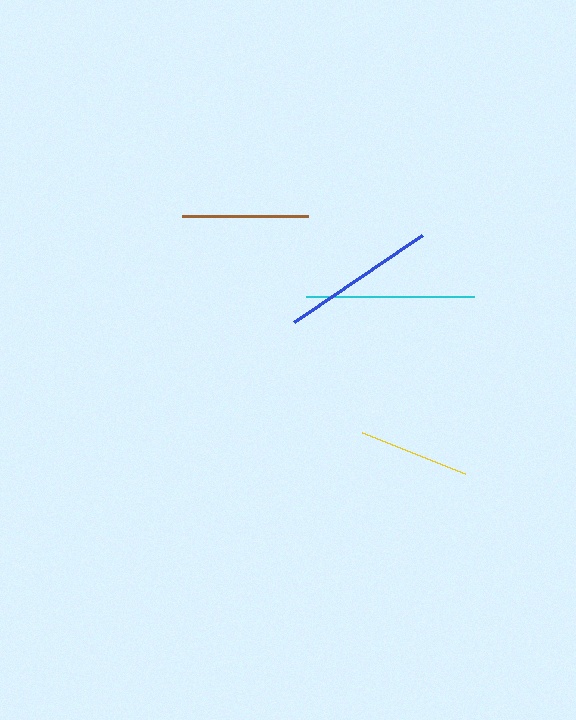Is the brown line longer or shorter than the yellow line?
The brown line is longer than the yellow line.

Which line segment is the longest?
The cyan line is the longest at approximately 168 pixels.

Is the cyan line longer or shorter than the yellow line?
The cyan line is longer than the yellow line.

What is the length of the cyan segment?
The cyan segment is approximately 168 pixels long.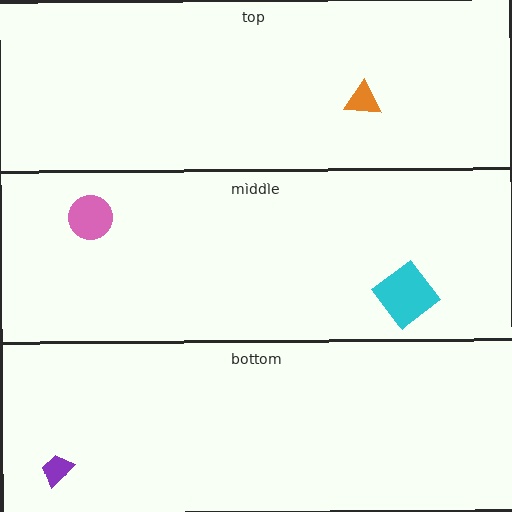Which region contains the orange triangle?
The top region.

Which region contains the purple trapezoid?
The bottom region.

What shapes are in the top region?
The orange triangle.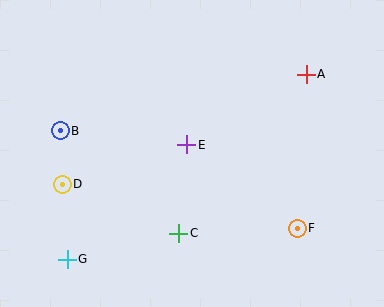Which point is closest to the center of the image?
Point E at (187, 145) is closest to the center.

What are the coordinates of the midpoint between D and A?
The midpoint between D and A is at (184, 129).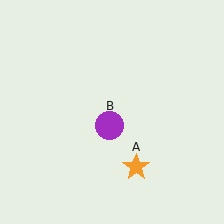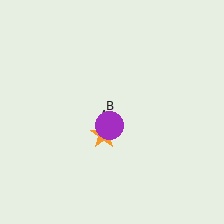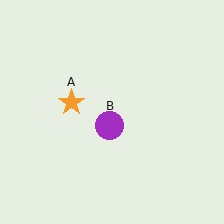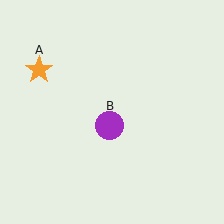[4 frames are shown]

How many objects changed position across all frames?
1 object changed position: orange star (object A).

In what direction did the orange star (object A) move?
The orange star (object A) moved up and to the left.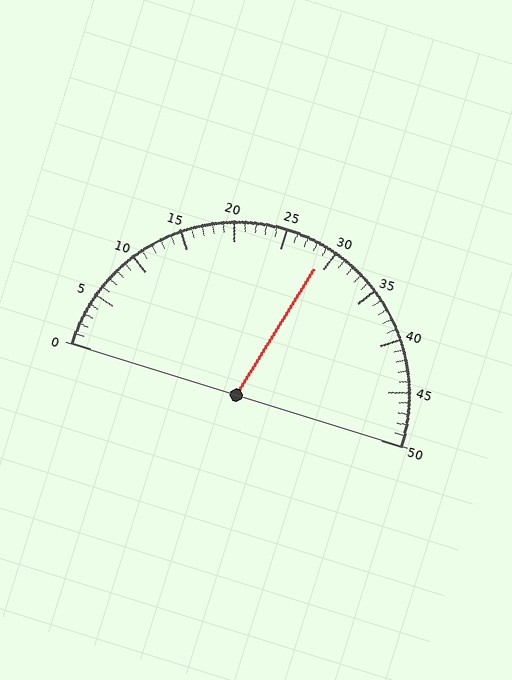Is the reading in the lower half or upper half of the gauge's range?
The reading is in the upper half of the range (0 to 50).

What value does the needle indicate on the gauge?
The needle indicates approximately 29.